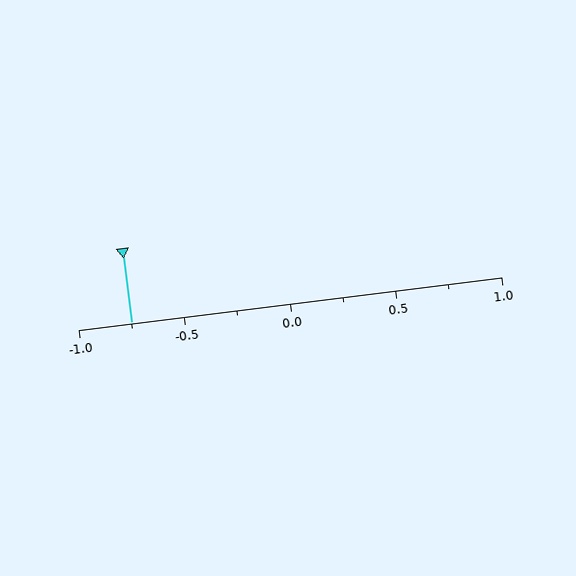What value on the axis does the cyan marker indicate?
The marker indicates approximately -0.75.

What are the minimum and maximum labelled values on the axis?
The axis runs from -1.0 to 1.0.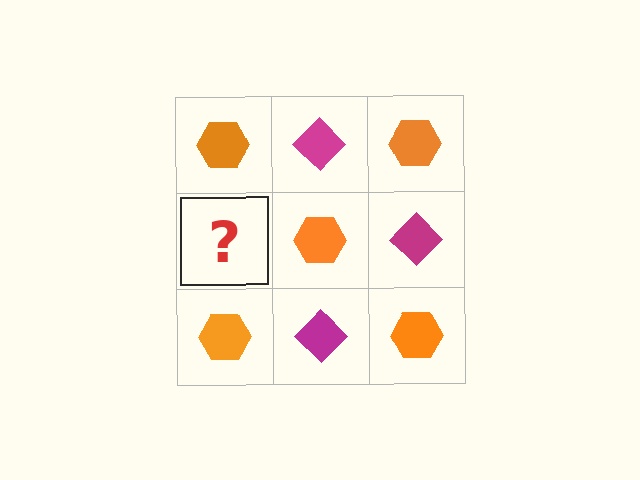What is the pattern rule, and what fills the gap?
The rule is that it alternates orange hexagon and magenta diamond in a checkerboard pattern. The gap should be filled with a magenta diamond.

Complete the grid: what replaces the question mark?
The question mark should be replaced with a magenta diamond.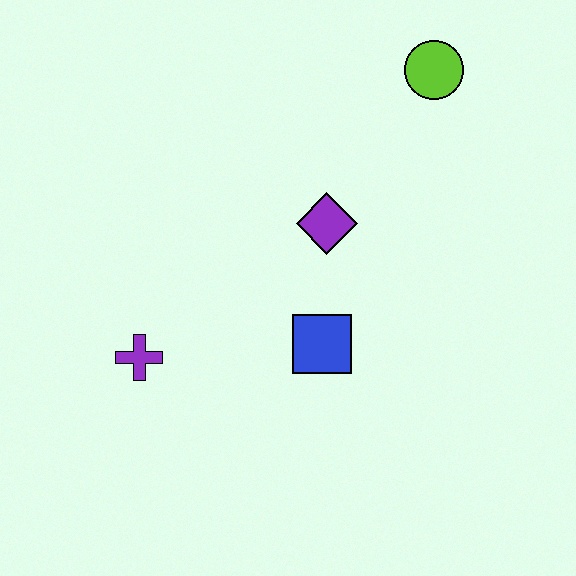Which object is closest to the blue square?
The purple diamond is closest to the blue square.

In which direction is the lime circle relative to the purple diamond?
The lime circle is above the purple diamond.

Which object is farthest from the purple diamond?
The purple cross is farthest from the purple diamond.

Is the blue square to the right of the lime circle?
No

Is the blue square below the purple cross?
No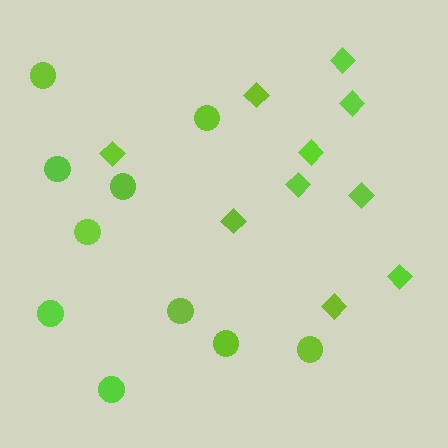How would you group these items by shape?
There are 2 groups: one group of circles (10) and one group of diamonds (10).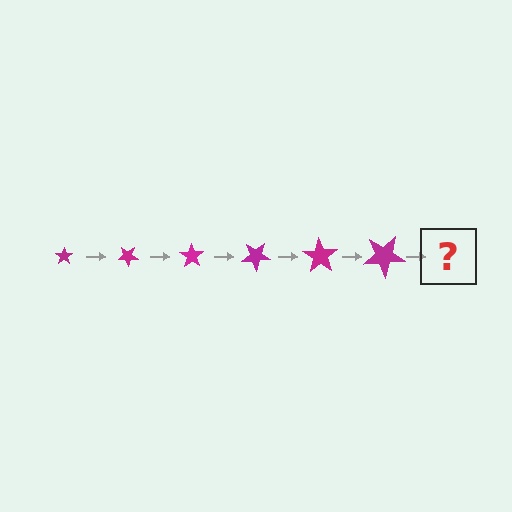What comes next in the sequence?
The next element should be a star, larger than the previous one and rotated 210 degrees from the start.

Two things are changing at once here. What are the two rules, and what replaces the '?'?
The two rules are that the star grows larger each step and it rotates 35 degrees each step. The '?' should be a star, larger than the previous one and rotated 210 degrees from the start.